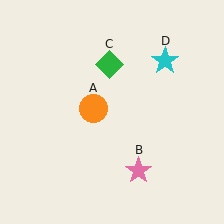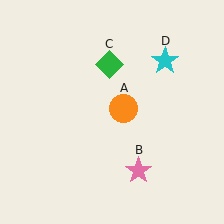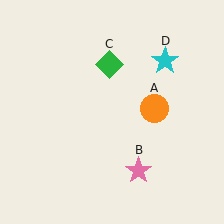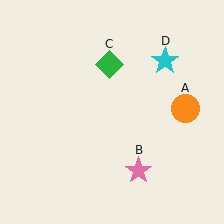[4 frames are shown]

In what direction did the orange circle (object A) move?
The orange circle (object A) moved right.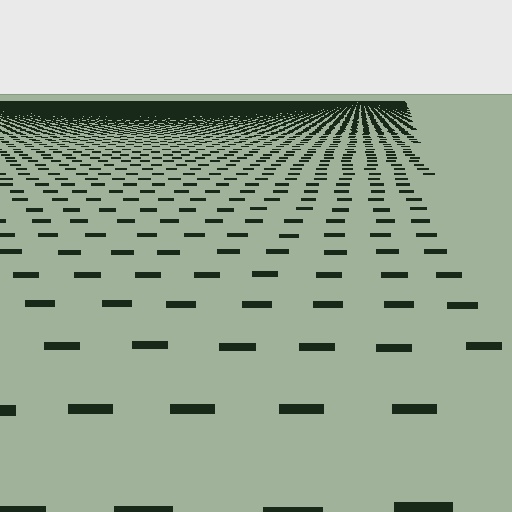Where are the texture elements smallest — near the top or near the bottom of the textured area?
Near the top.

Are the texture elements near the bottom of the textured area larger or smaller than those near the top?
Larger. Near the bottom, elements are closer to the viewer and appear at a bigger on-screen size.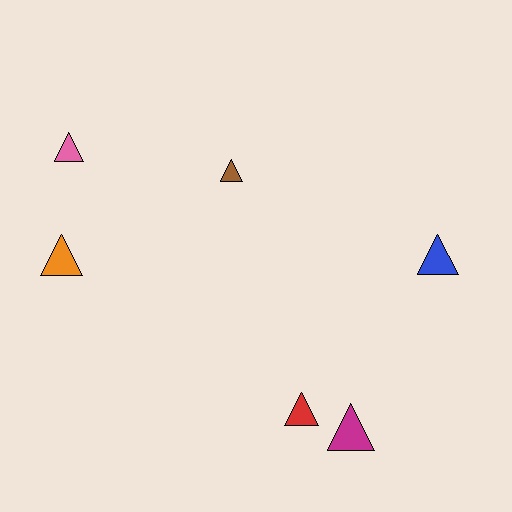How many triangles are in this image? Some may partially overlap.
There are 6 triangles.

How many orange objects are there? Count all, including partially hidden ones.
There is 1 orange object.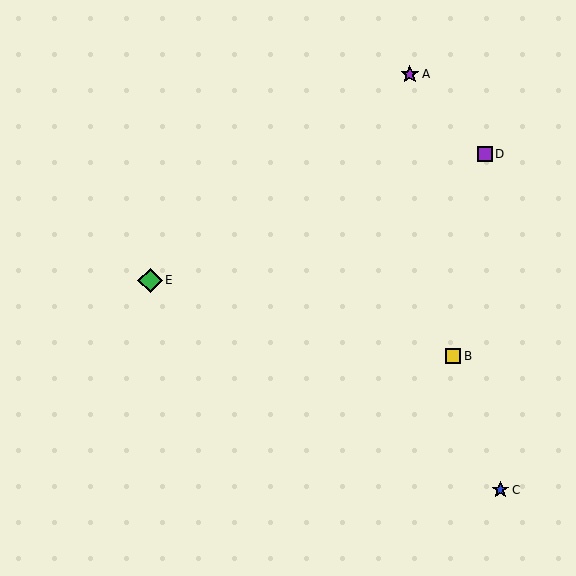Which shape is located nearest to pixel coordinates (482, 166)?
The purple square (labeled D) at (485, 154) is nearest to that location.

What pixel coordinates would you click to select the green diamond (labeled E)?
Click at (150, 280) to select the green diamond E.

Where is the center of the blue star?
The center of the blue star is at (500, 490).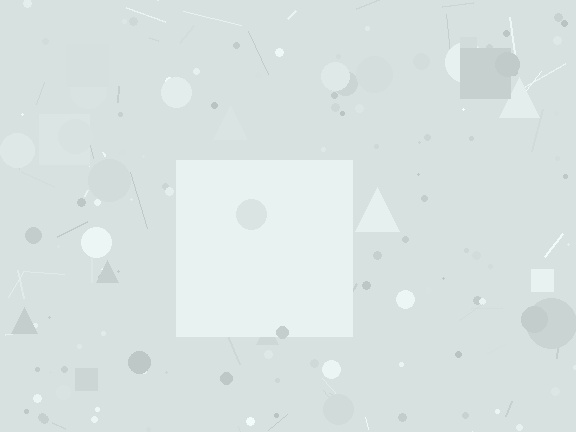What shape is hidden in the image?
A square is hidden in the image.